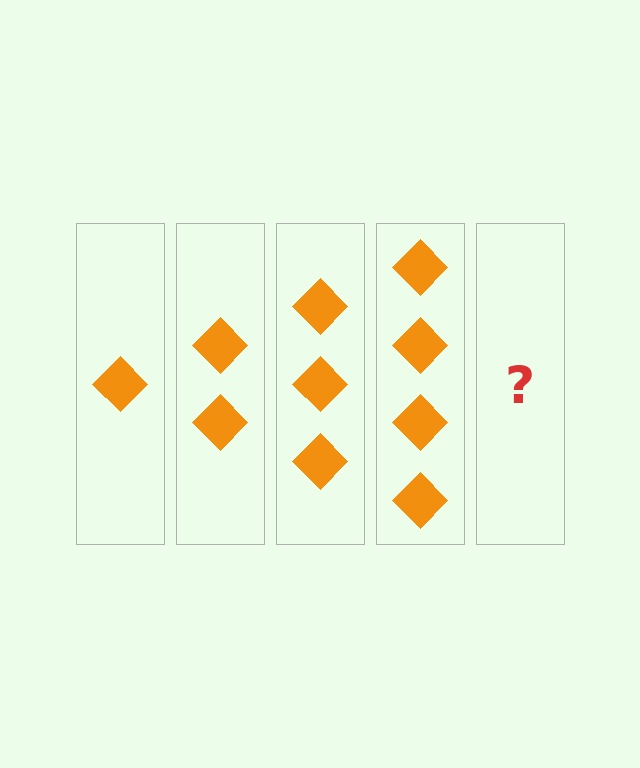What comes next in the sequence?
The next element should be 5 diamonds.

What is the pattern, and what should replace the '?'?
The pattern is that each step adds one more diamond. The '?' should be 5 diamonds.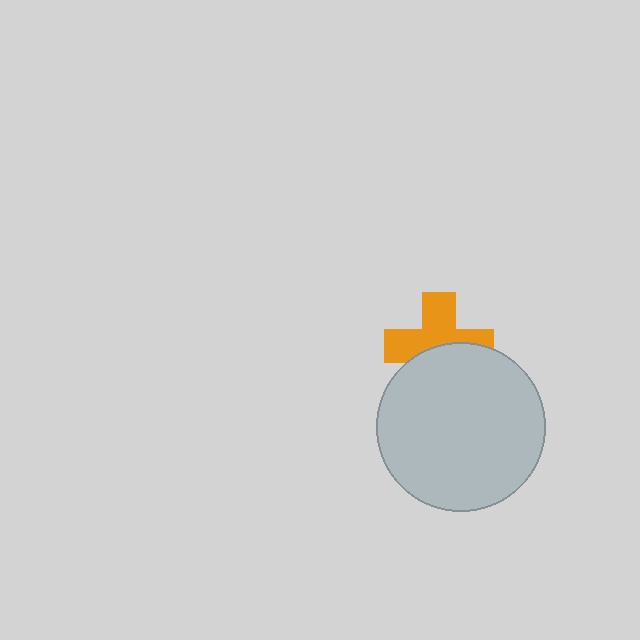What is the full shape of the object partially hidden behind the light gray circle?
The partially hidden object is an orange cross.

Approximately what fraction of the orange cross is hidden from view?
Roughly 44% of the orange cross is hidden behind the light gray circle.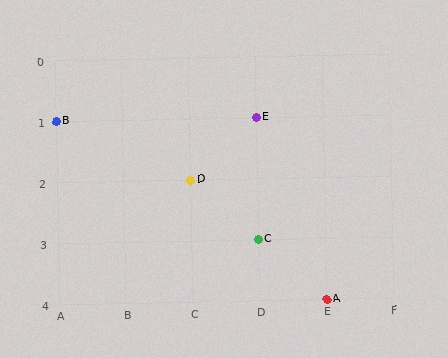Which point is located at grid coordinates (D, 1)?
Point E is at (D, 1).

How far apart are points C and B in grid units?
Points C and B are 3 columns and 2 rows apart (about 3.6 grid units diagonally).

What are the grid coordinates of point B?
Point B is at grid coordinates (A, 1).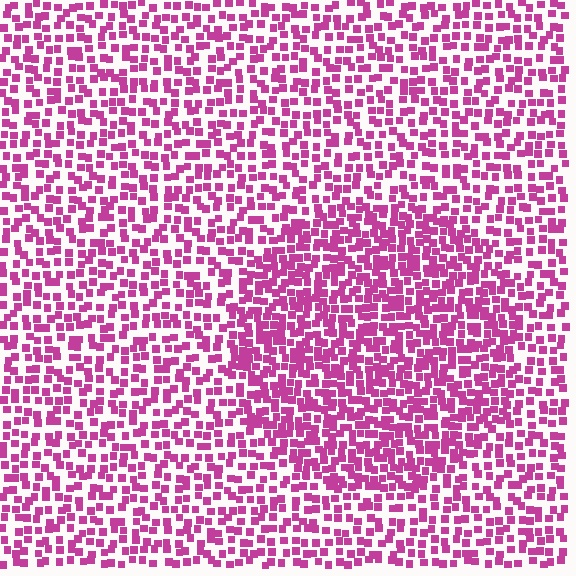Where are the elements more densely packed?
The elements are more densely packed inside the circle boundary.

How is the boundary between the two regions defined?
The boundary is defined by a change in element density (approximately 1.6x ratio). All elements are the same color, size, and shape.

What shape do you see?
I see a circle.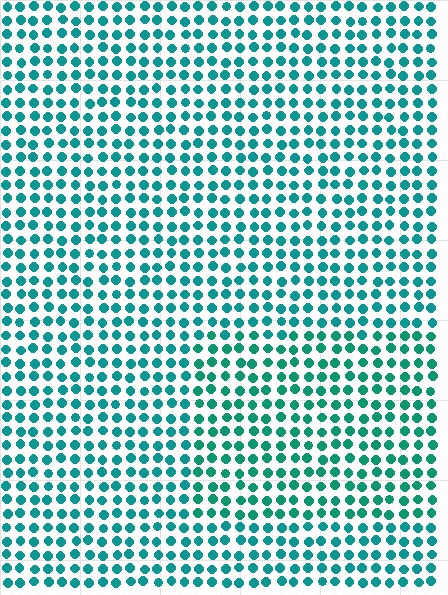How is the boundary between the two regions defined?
The boundary is defined purely by a slight shift in hue (about 15 degrees). Spacing, size, and orientation are identical on both sides.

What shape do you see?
I see a rectangle.